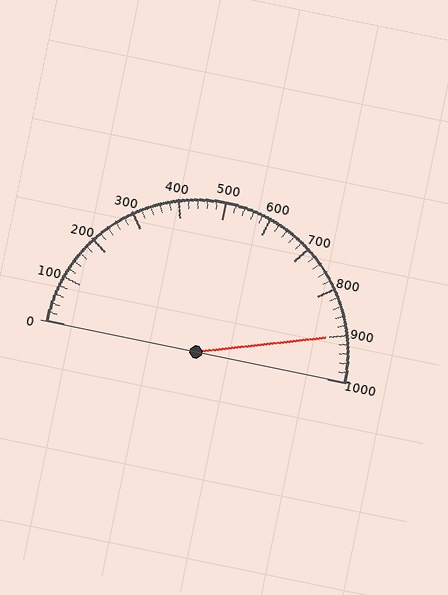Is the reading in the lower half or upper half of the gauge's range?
The reading is in the upper half of the range (0 to 1000).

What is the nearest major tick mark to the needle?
The nearest major tick mark is 900.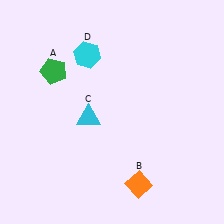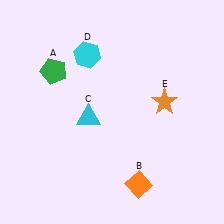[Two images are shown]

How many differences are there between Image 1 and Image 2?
There is 1 difference between the two images.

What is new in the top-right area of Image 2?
An orange star (E) was added in the top-right area of Image 2.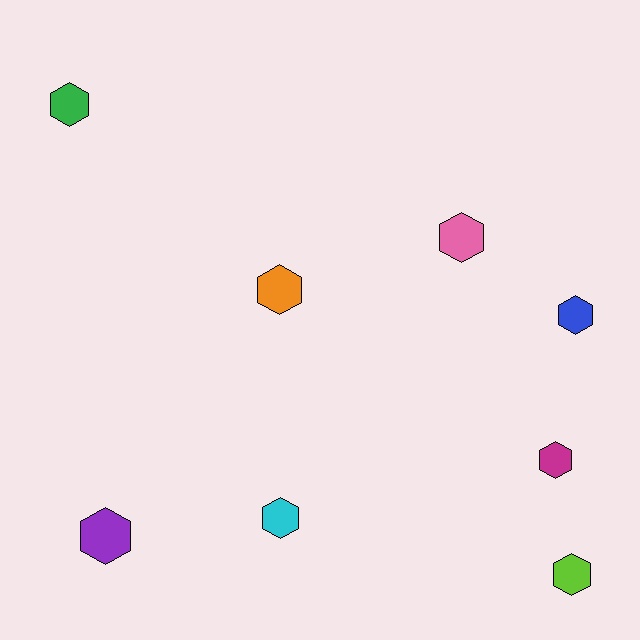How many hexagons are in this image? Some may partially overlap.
There are 8 hexagons.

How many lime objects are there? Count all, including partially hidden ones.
There is 1 lime object.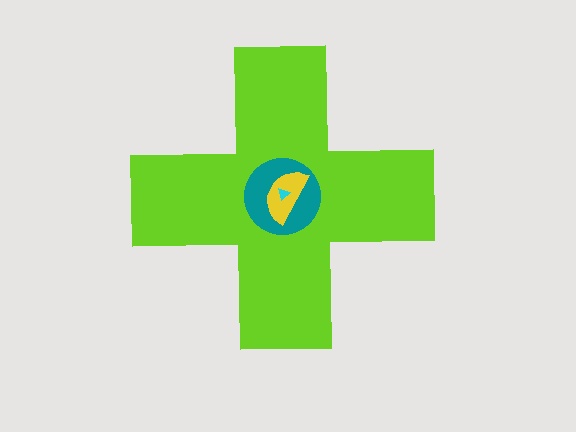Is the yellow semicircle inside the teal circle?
Yes.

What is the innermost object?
The cyan triangle.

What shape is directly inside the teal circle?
The yellow semicircle.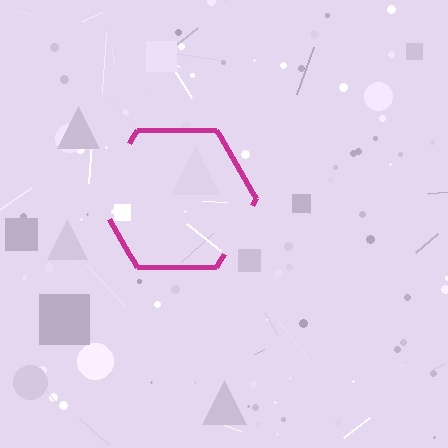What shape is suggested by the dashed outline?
The dashed outline suggests a hexagon.